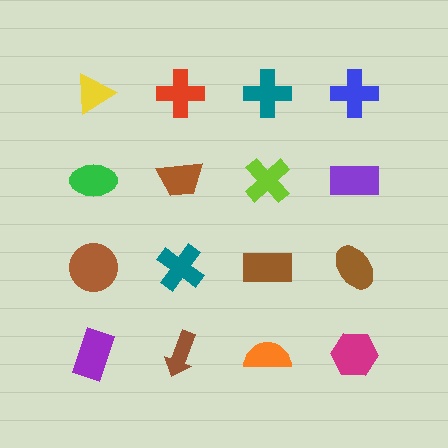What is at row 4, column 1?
A purple rectangle.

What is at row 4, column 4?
A magenta hexagon.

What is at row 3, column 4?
A brown ellipse.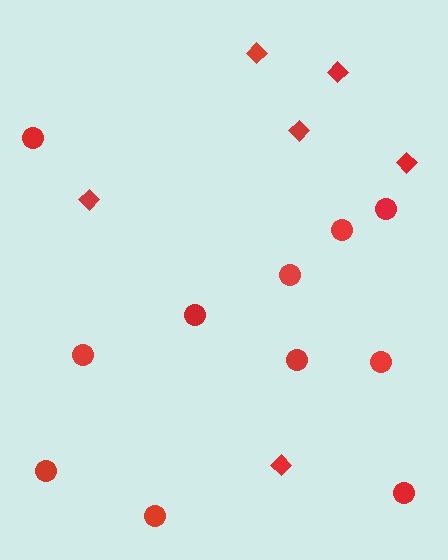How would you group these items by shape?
There are 2 groups: one group of diamonds (6) and one group of circles (11).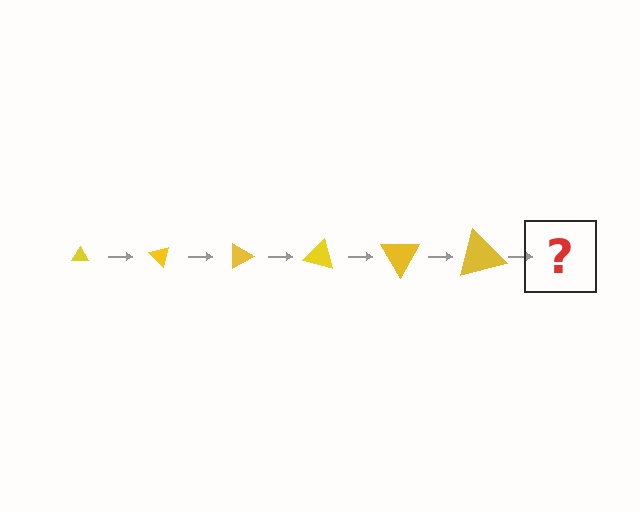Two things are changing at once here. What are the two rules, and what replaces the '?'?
The two rules are that the triangle grows larger each step and it rotates 45 degrees each step. The '?' should be a triangle, larger than the previous one and rotated 270 degrees from the start.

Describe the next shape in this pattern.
It should be a triangle, larger than the previous one and rotated 270 degrees from the start.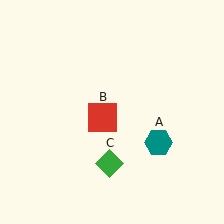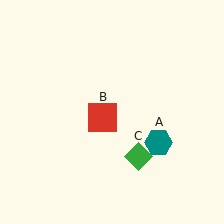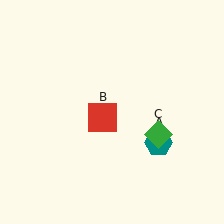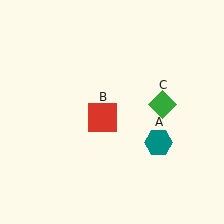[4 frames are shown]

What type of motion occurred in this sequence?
The green diamond (object C) rotated counterclockwise around the center of the scene.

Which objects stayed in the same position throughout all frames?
Teal hexagon (object A) and red square (object B) remained stationary.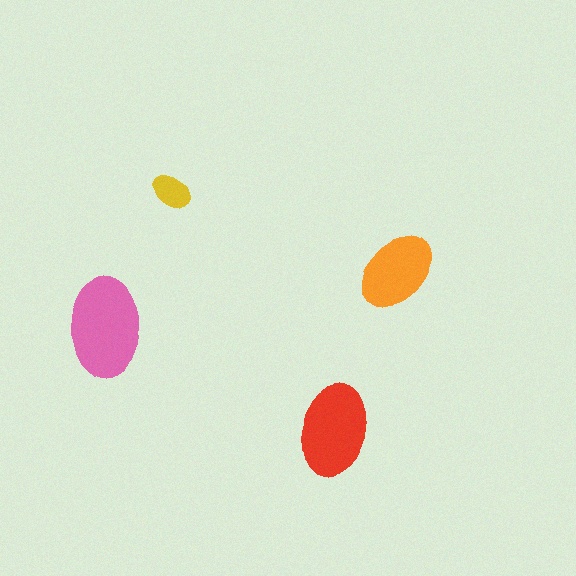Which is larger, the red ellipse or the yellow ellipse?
The red one.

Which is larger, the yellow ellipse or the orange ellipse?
The orange one.